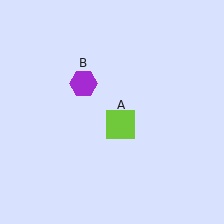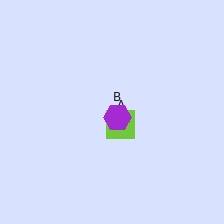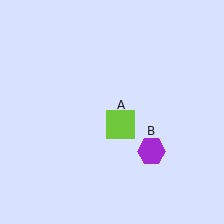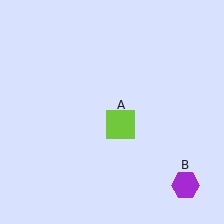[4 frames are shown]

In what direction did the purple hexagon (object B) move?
The purple hexagon (object B) moved down and to the right.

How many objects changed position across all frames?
1 object changed position: purple hexagon (object B).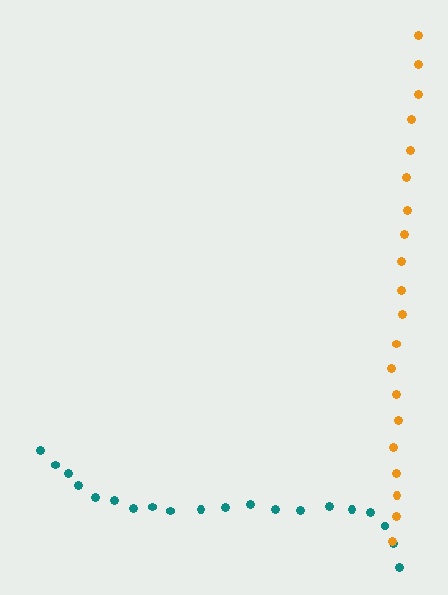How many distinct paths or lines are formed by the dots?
There are 2 distinct paths.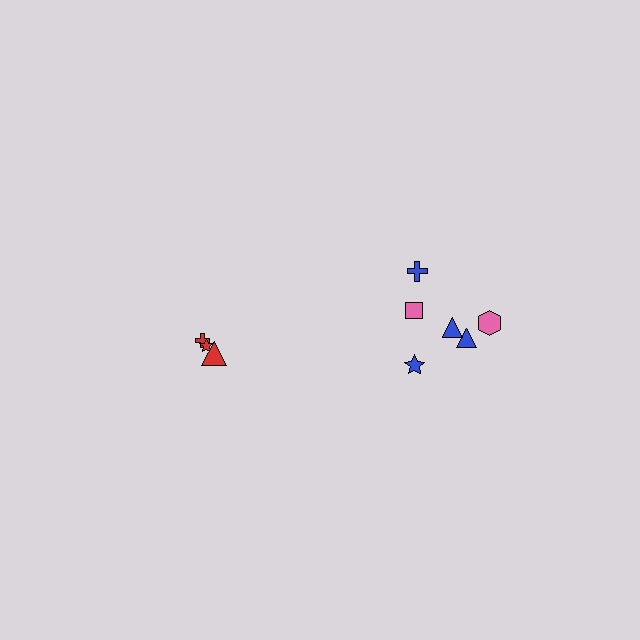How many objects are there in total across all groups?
There are 9 objects.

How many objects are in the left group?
There are 3 objects.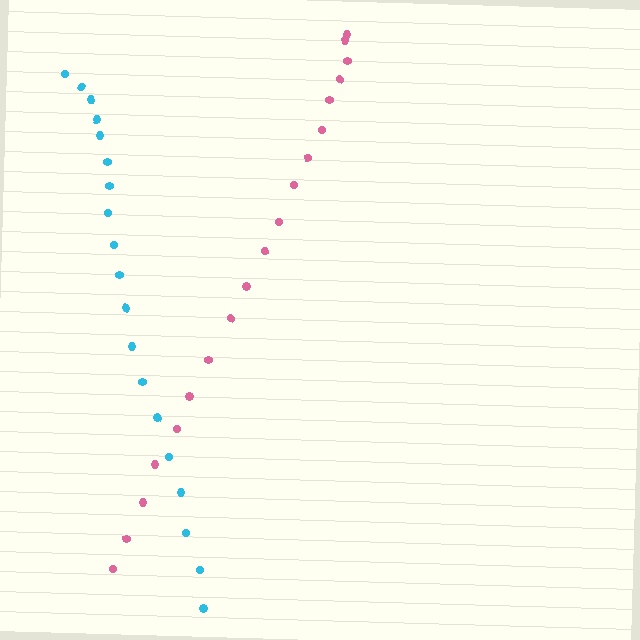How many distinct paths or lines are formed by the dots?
There are 2 distinct paths.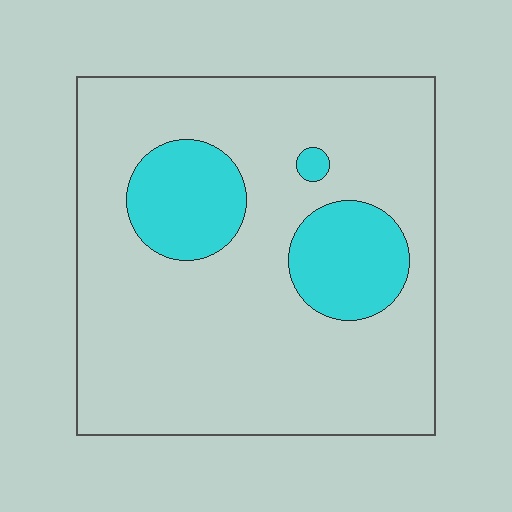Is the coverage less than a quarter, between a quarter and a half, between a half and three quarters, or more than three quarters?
Less than a quarter.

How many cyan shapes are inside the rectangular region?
3.